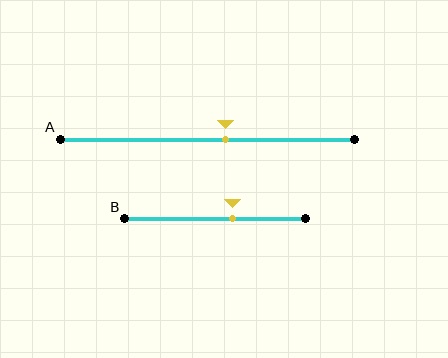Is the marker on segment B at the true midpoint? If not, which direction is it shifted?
No, the marker on segment B is shifted to the right by about 10% of the segment length.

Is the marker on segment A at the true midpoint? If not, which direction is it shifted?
No, the marker on segment A is shifted to the right by about 6% of the segment length.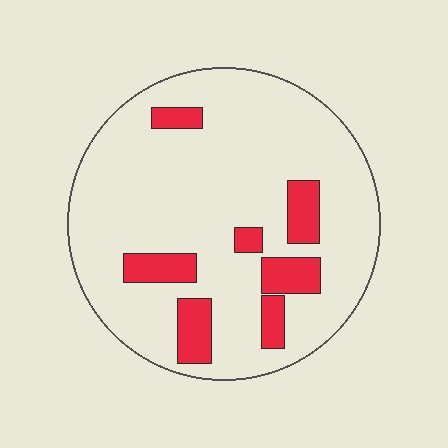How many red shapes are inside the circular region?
7.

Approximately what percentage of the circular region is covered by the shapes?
Approximately 15%.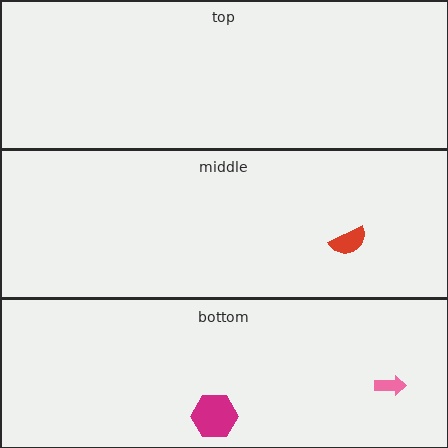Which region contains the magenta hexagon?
The bottom region.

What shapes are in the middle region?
The red semicircle.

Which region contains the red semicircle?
The middle region.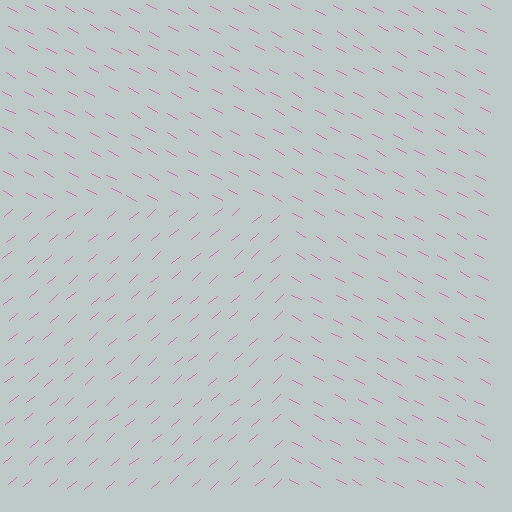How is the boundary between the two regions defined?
The boundary is defined purely by a change in line orientation (approximately 70 degrees difference). All lines are the same color and thickness.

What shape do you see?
I see a rectangle.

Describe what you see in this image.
The image is filled with small pink line segments. A rectangle region in the image has lines oriented differently from the surrounding lines, creating a visible texture boundary.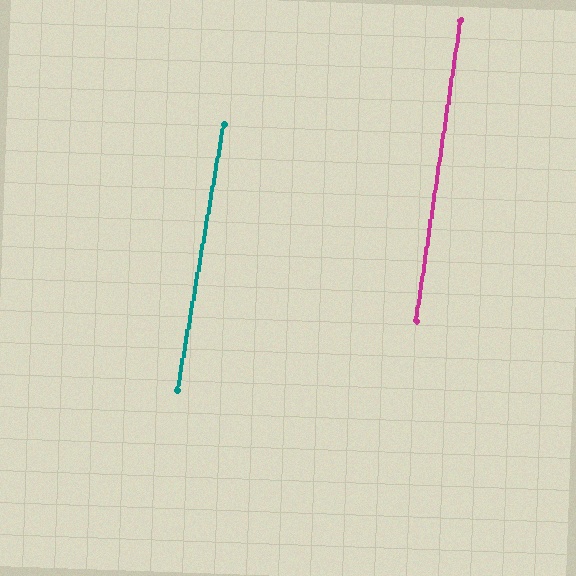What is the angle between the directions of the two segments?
Approximately 2 degrees.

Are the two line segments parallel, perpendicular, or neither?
Parallel — their directions differ by only 1.5°.